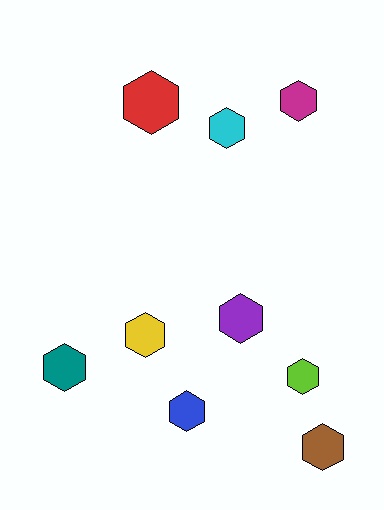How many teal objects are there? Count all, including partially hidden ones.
There is 1 teal object.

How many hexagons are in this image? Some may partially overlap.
There are 9 hexagons.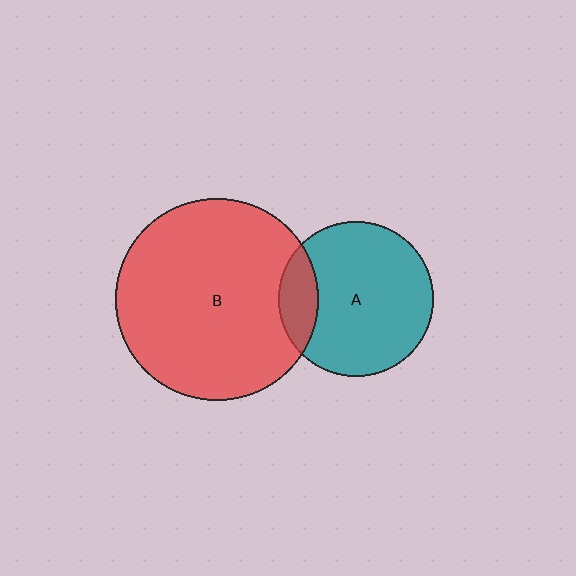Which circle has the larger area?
Circle B (red).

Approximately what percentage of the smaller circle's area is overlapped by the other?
Approximately 15%.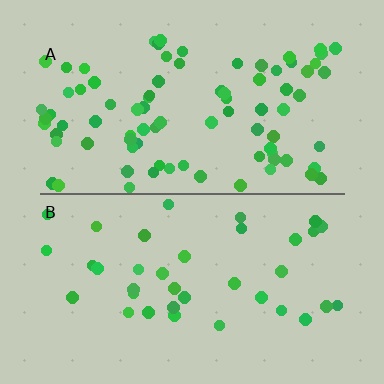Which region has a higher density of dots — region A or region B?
A (the top).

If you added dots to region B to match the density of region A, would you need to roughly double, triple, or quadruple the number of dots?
Approximately double.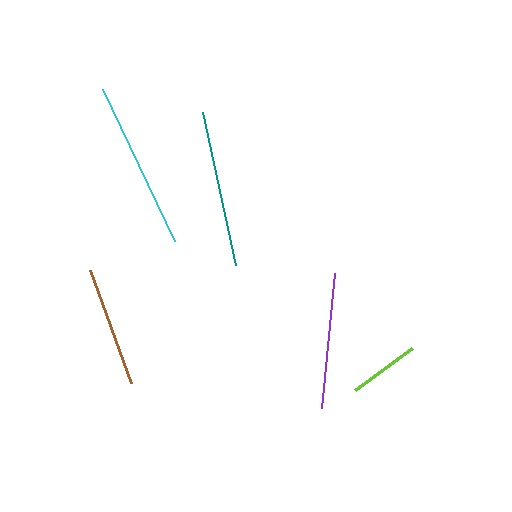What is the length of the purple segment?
The purple segment is approximately 136 pixels long.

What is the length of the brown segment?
The brown segment is approximately 120 pixels long.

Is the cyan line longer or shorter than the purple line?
The cyan line is longer than the purple line.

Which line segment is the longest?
The cyan line is the longest at approximately 168 pixels.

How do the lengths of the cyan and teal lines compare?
The cyan and teal lines are approximately the same length.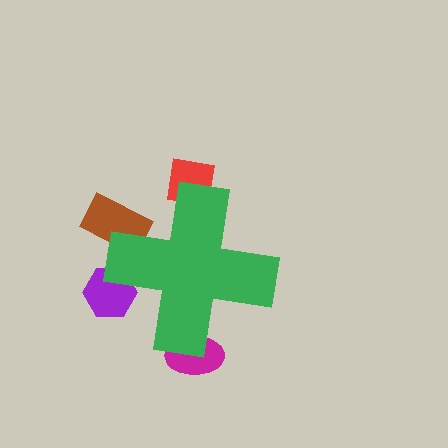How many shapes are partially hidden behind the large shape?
4 shapes are partially hidden.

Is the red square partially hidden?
Yes, the red square is partially hidden behind the green cross.